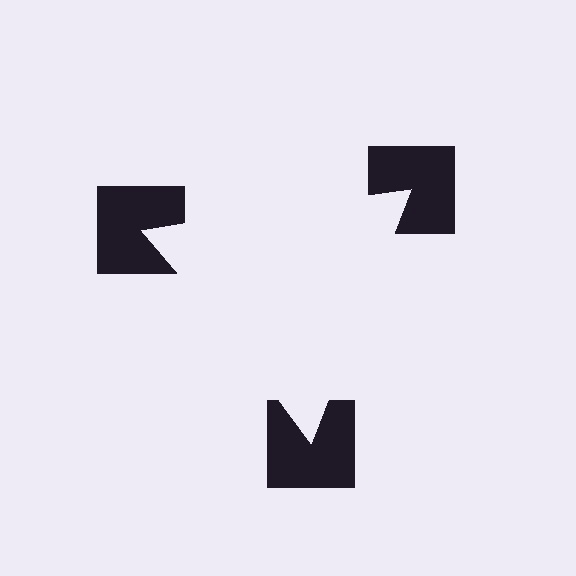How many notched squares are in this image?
There are 3 — one at each vertex of the illusory triangle.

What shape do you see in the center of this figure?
An illusory triangle — its edges are inferred from the aligned wedge cuts in the notched squares, not physically drawn.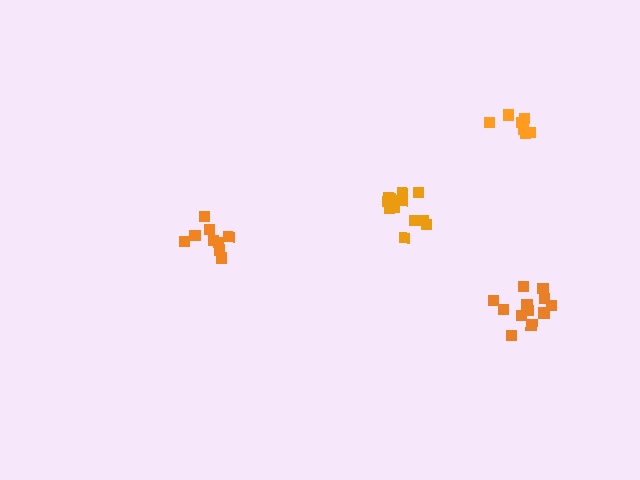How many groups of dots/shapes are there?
There are 4 groups.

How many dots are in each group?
Group 1: 8 dots, Group 2: 10 dots, Group 3: 12 dots, Group 4: 12 dots (42 total).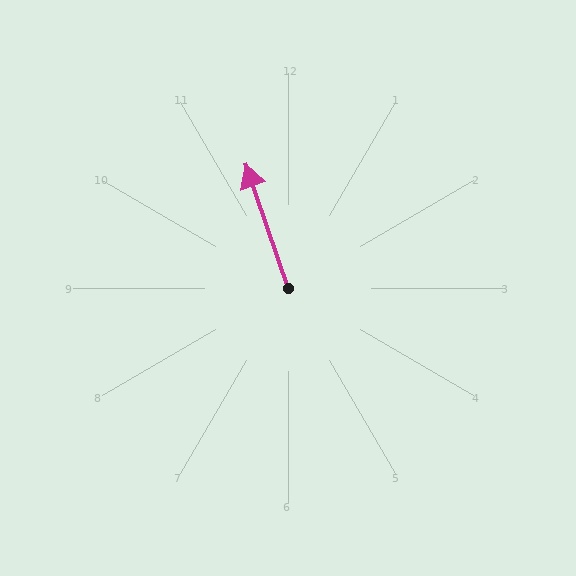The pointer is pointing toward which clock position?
Roughly 11 o'clock.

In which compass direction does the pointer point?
North.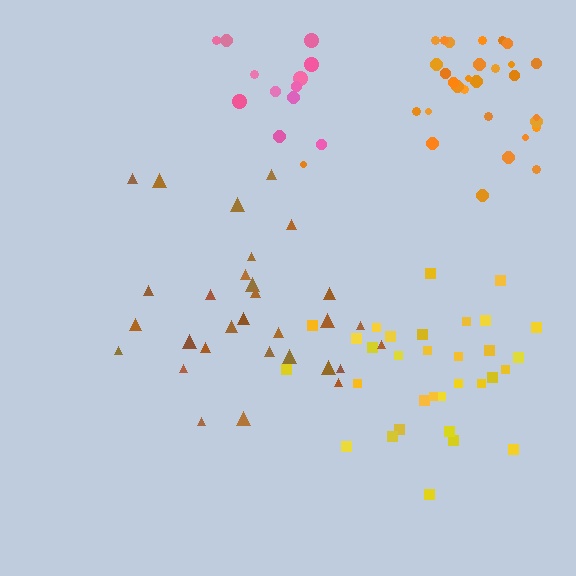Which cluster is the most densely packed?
Yellow.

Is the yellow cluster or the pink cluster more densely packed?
Yellow.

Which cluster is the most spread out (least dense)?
Pink.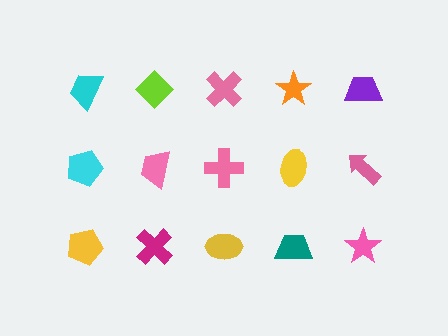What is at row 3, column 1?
A yellow pentagon.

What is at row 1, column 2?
A lime diamond.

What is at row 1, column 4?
An orange star.